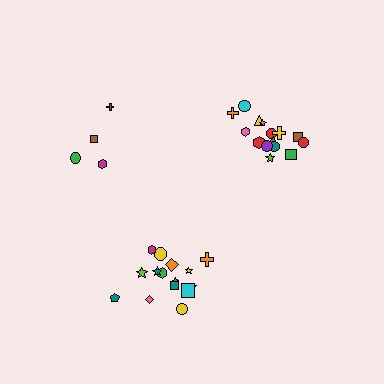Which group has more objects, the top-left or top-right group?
The top-right group.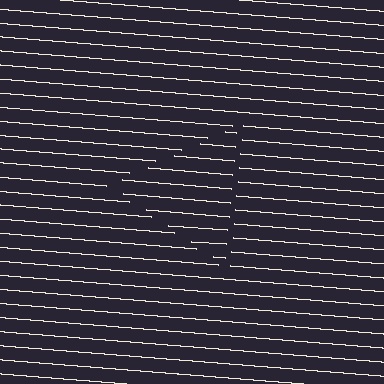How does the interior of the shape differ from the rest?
The interior of the shape contains the same grating, shifted by half a period — the contour is defined by the phase discontinuity where line-ends from the inner and outer gratings abut.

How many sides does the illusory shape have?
3 sides — the line-ends trace a triangle.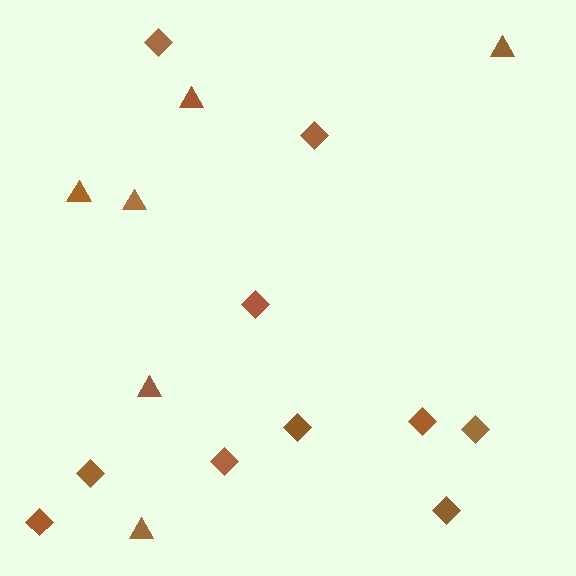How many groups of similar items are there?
There are 2 groups: one group of diamonds (10) and one group of triangles (6).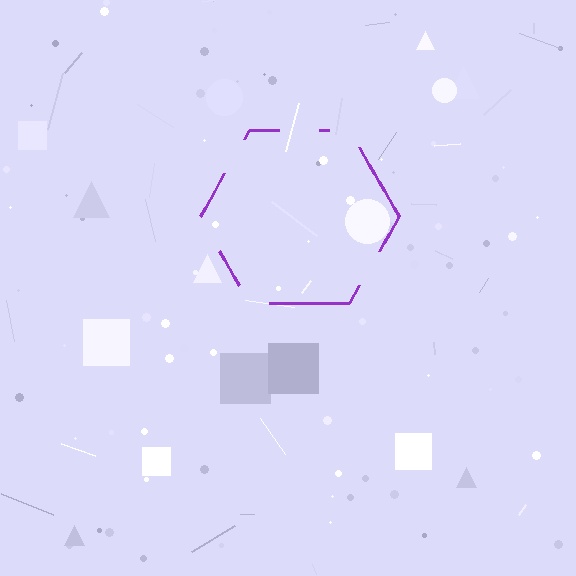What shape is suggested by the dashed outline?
The dashed outline suggests a hexagon.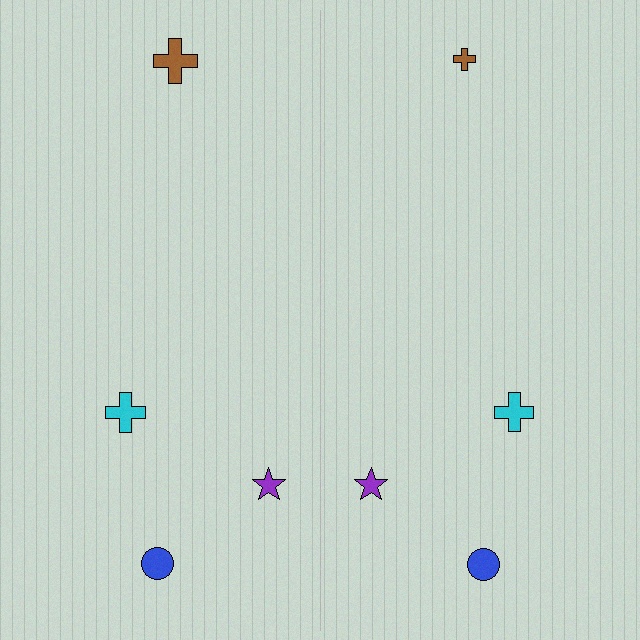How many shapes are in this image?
There are 8 shapes in this image.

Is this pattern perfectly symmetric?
No, the pattern is not perfectly symmetric. The brown cross on the right side has a different size than its mirror counterpart.